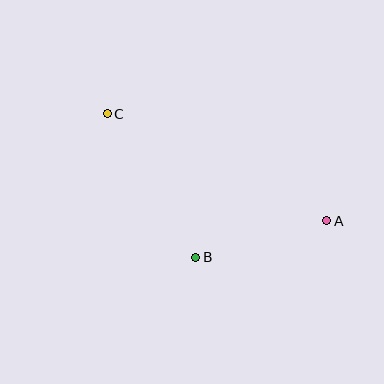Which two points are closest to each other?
Points A and B are closest to each other.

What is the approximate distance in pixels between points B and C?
The distance between B and C is approximately 169 pixels.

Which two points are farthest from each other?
Points A and C are farthest from each other.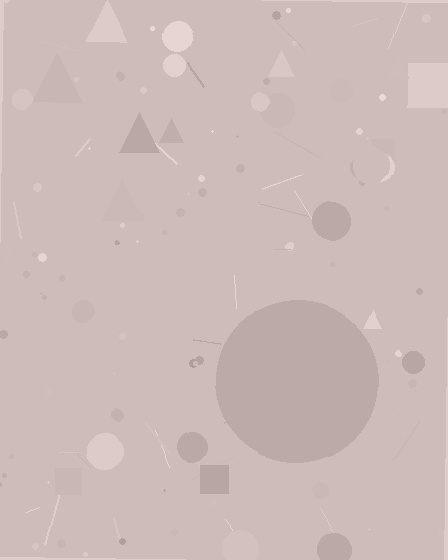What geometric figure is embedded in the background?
A circle is embedded in the background.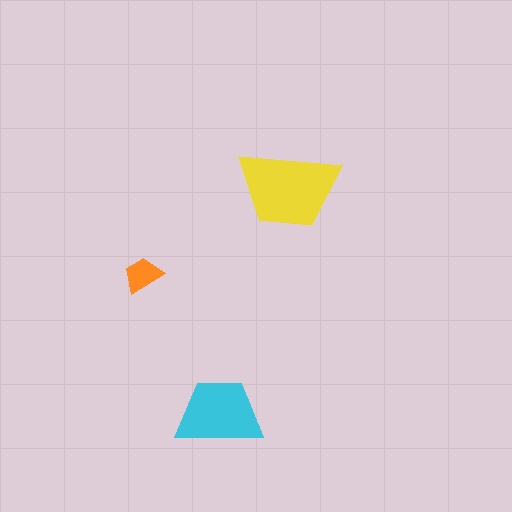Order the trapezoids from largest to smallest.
the yellow one, the cyan one, the orange one.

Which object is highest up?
The yellow trapezoid is topmost.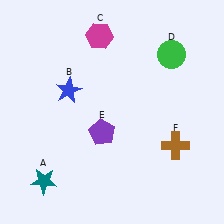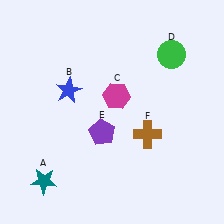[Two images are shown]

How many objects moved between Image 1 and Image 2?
2 objects moved between the two images.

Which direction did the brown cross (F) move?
The brown cross (F) moved left.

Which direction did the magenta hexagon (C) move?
The magenta hexagon (C) moved down.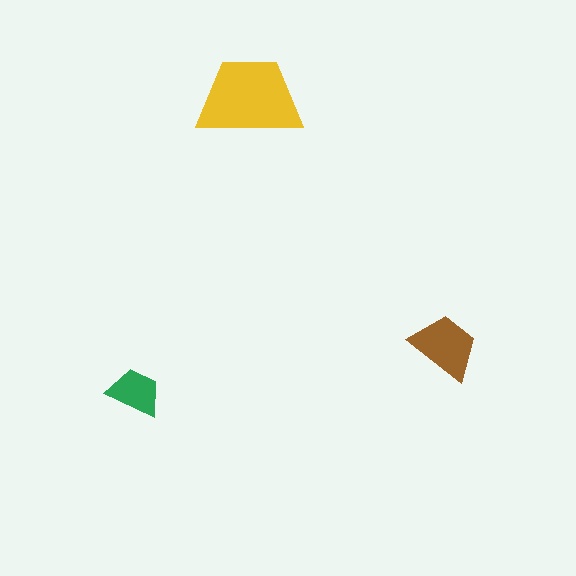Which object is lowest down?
The green trapezoid is bottommost.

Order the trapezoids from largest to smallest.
the yellow one, the brown one, the green one.